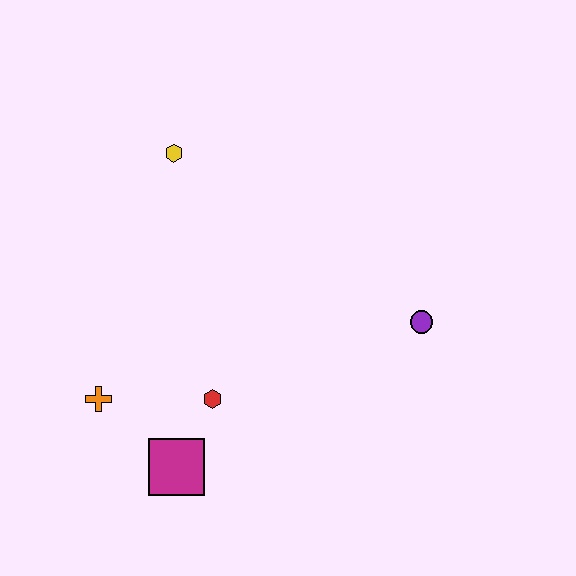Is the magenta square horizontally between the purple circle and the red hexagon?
No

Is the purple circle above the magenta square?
Yes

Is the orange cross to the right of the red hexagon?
No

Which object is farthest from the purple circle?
The orange cross is farthest from the purple circle.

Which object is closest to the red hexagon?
The magenta square is closest to the red hexagon.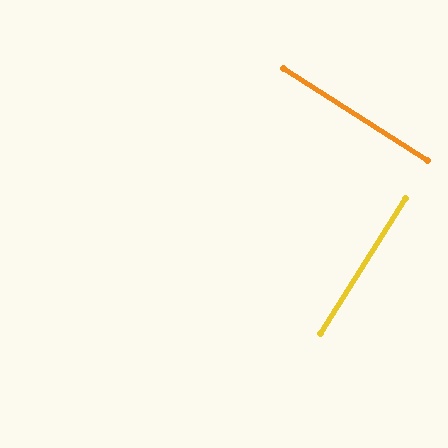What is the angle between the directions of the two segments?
Approximately 90 degrees.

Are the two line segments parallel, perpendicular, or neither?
Perpendicular — they meet at approximately 90°.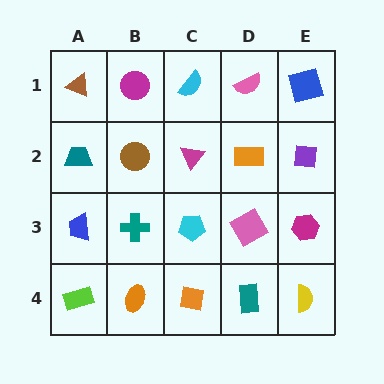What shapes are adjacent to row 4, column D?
A pink square (row 3, column D), an orange square (row 4, column C), a yellow semicircle (row 4, column E).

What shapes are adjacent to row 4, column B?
A teal cross (row 3, column B), a lime rectangle (row 4, column A), an orange square (row 4, column C).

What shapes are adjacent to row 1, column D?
An orange rectangle (row 2, column D), a cyan semicircle (row 1, column C), a blue square (row 1, column E).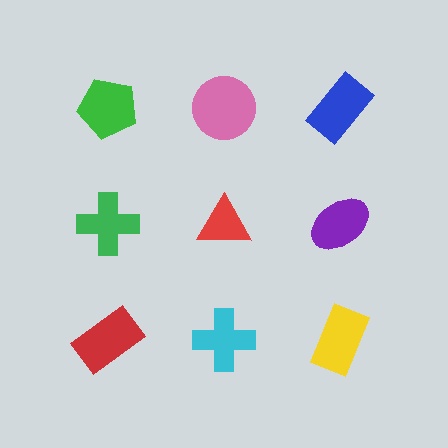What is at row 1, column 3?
A blue rectangle.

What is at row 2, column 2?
A red triangle.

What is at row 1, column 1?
A green pentagon.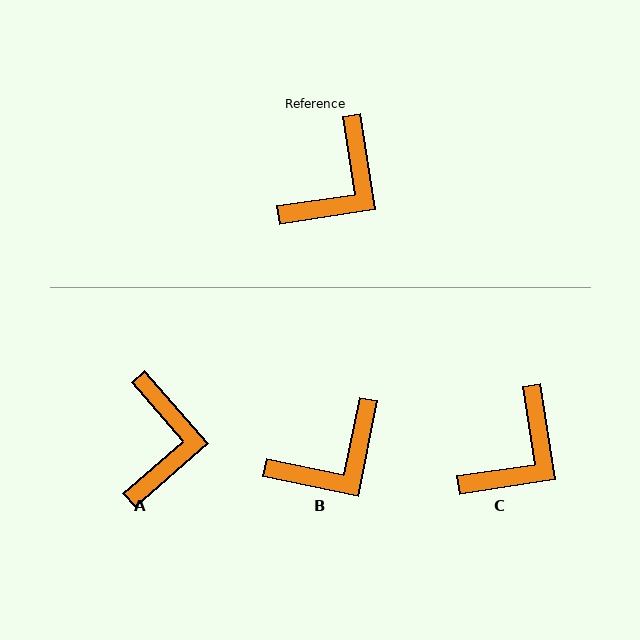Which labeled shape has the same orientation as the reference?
C.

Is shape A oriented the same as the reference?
No, it is off by about 32 degrees.